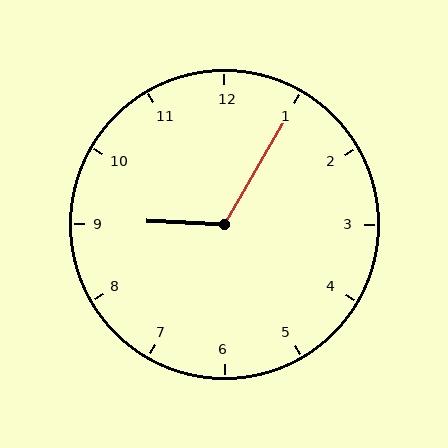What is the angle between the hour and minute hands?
Approximately 118 degrees.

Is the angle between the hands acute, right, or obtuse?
It is obtuse.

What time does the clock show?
9:05.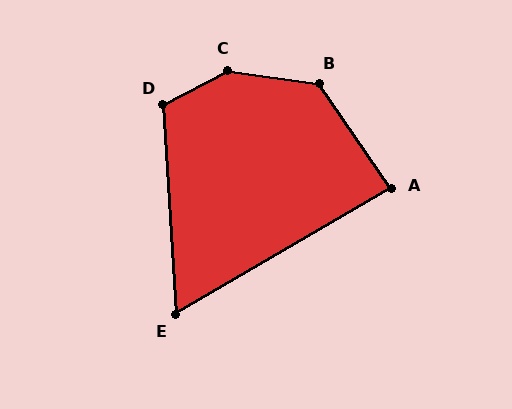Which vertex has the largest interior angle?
C, at approximately 145 degrees.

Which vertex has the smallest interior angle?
E, at approximately 63 degrees.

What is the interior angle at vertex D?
Approximately 114 degrees (obtuse).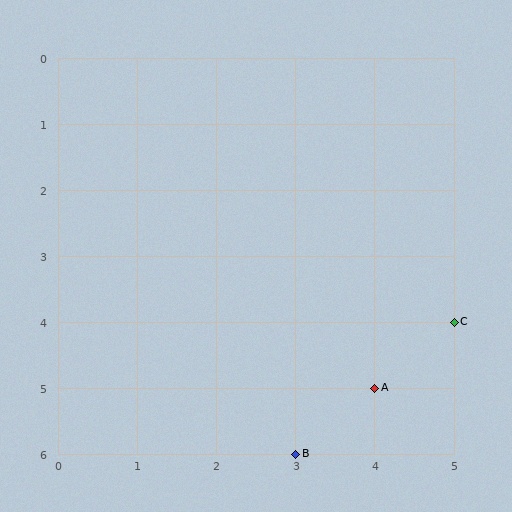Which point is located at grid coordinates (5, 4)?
Point C is at (5, 4).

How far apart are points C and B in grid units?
Points C and B are 2 columns and 2 rows apart (about 2.8 grid units diagonally).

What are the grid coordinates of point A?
Point A is at grid coordinates (4, 5).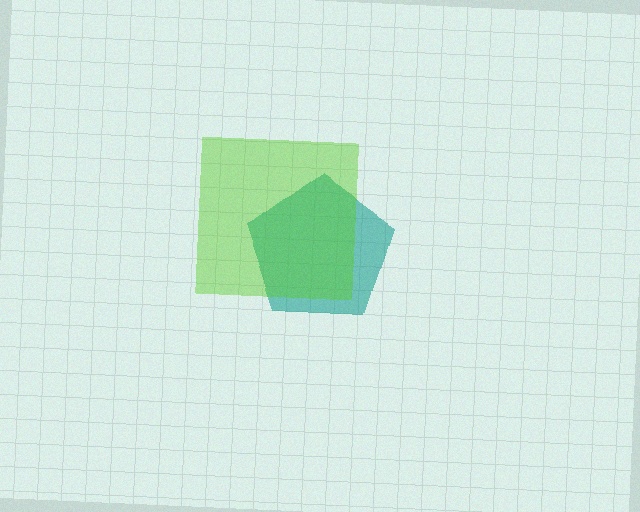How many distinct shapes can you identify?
There are 2 distinct shapes: a teal pentagon, a lime square.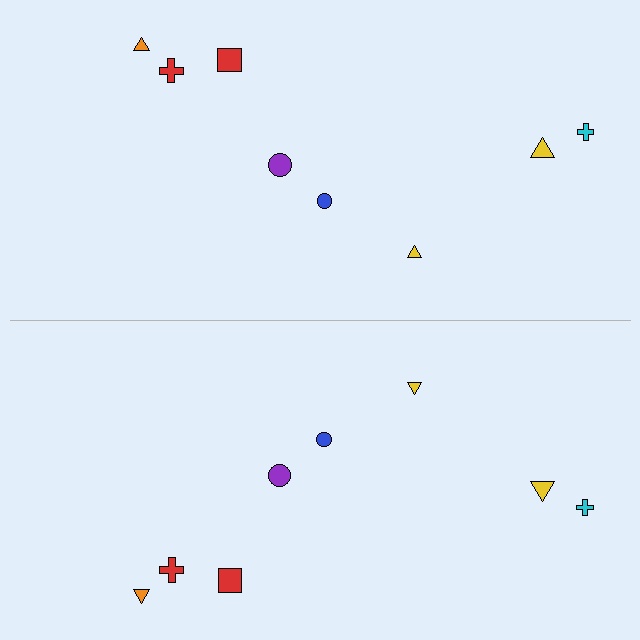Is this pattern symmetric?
Yes, this pattern has bilateral (reflection) symmetry.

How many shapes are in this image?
There are 16 shapes in this image.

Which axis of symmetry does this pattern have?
The pattern has a horizontal axis of symmetry running through the center of the image.